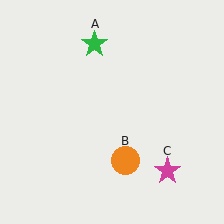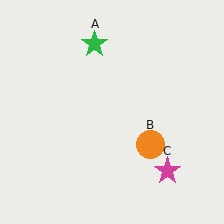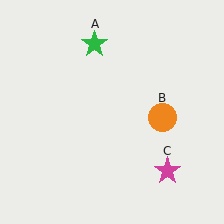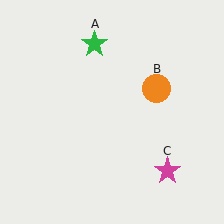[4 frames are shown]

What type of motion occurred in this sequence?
The orange circle (object B) rotated counterclockwise around the center of the scene.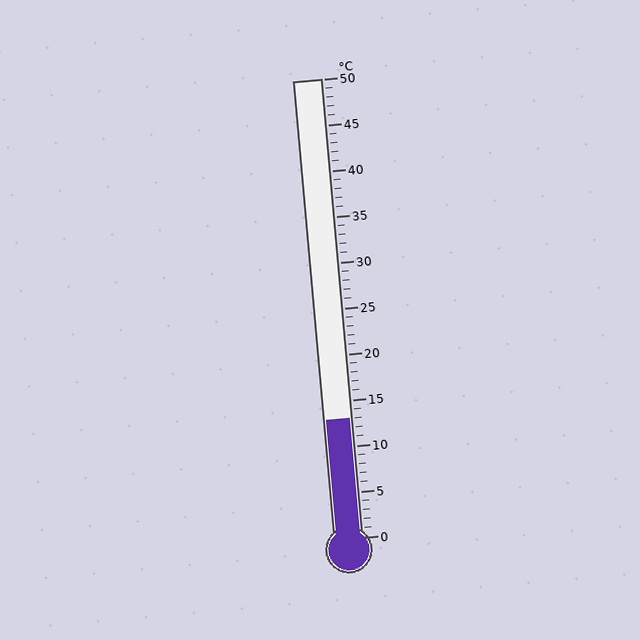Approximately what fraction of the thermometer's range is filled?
The thermometer is filled to approximately 25% of its range.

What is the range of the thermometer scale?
The thermometer scale ranges from 0°C to 50°C.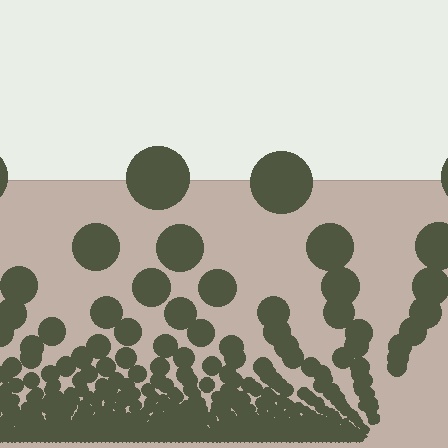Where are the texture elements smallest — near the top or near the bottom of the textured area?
Near the bottom.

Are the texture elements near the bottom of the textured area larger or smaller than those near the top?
Smaller. The gradient is inverted — elements near the bottom are smaller and denser.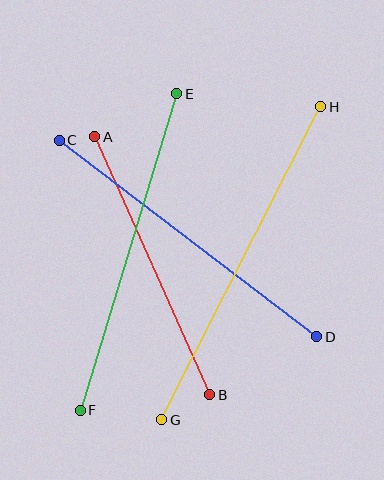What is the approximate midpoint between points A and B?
The midpoint is at approximately (152, 266) pixels.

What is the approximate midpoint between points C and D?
The midpoint is at approximately (188, 239) pixels.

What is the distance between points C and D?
The distance is approximately 324 pixels.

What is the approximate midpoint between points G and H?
The midpoint is at approximately (241, 263) pixels.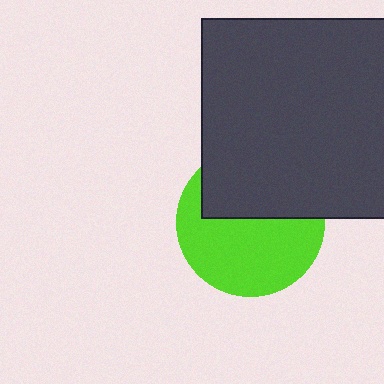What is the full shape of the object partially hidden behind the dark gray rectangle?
The partially hidden object is a lime circle.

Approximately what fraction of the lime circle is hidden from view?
Roughly 42% of the lime circle is hidden behind the dark gray rectangle.